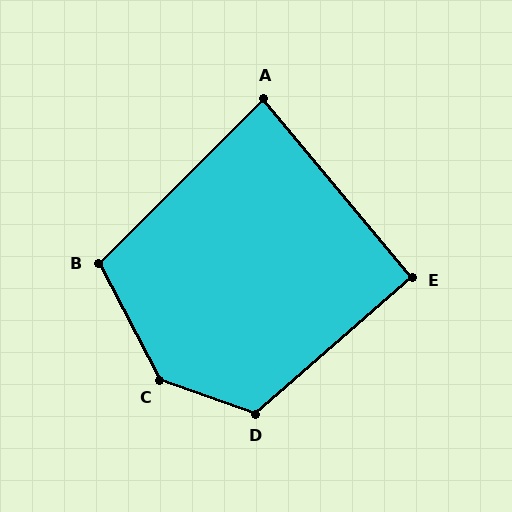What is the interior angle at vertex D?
Approximately 120 degrees (obtuse).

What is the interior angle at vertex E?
Approximately 91 degrees (approximately right).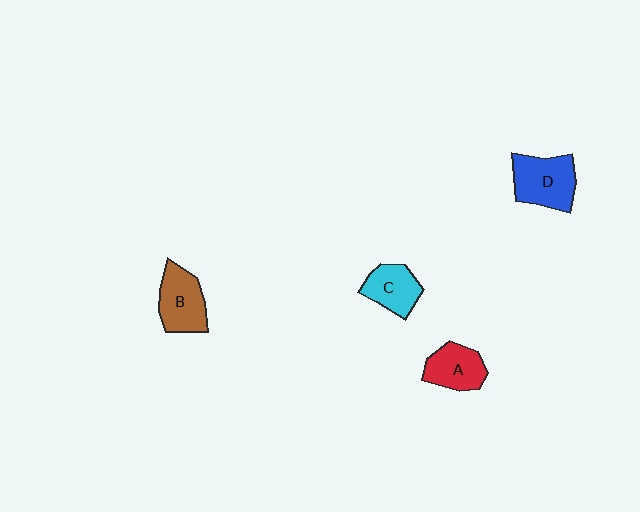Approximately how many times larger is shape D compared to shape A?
Approximately 1.3 times.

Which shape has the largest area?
Shape D (blue).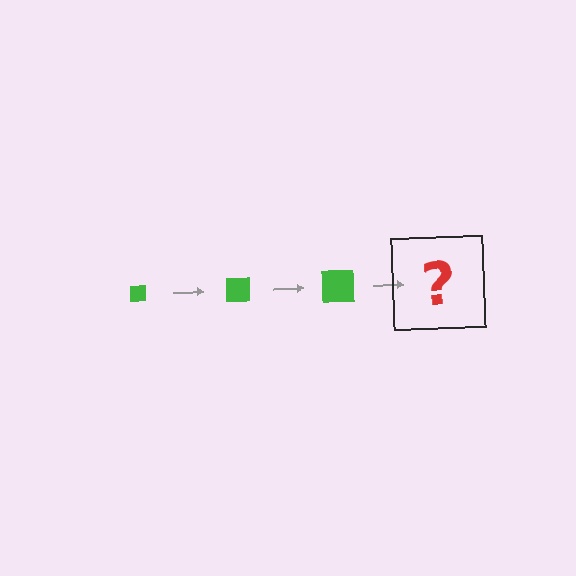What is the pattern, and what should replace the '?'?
The pattern is that the square gets progressively larger each step. The '?' should be a green square, larger than the previous one.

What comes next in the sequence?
The next element should be a green square, larger than the previous one.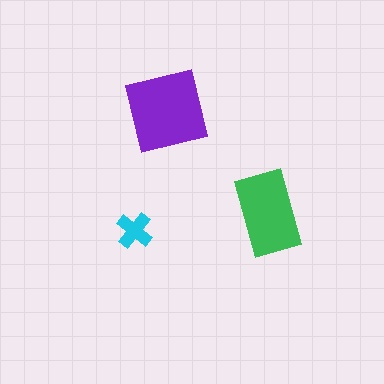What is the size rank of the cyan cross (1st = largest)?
3rd.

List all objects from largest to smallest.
The purple square, the green rectangle, the cyan cross.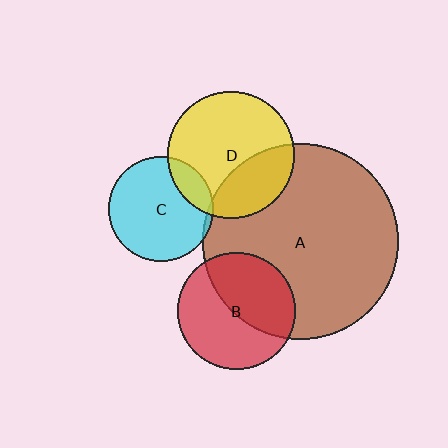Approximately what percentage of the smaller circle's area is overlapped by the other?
Approximately 45%.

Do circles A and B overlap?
Yes.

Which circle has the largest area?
Circle A (brown).